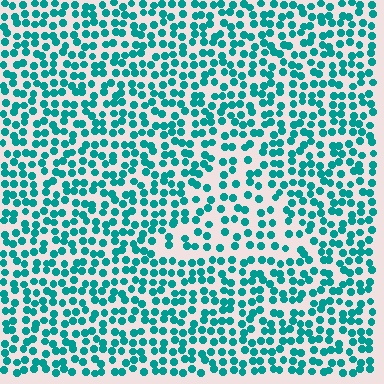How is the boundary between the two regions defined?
The boundary is defined by a change in element density (approximately 1.7x ratio). All elements are the same color, size, and shape.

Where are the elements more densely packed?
The elements are more densely packed outside the triangle boundary.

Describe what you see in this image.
The image contains small teal elements arranged at two different densities. A triangle-shaped region is visible where the elements are less densely packed than the surrounding area.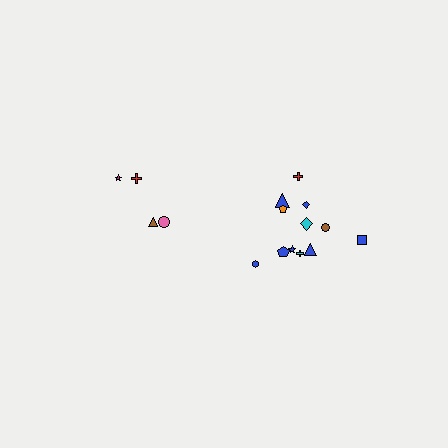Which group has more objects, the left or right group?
The right group.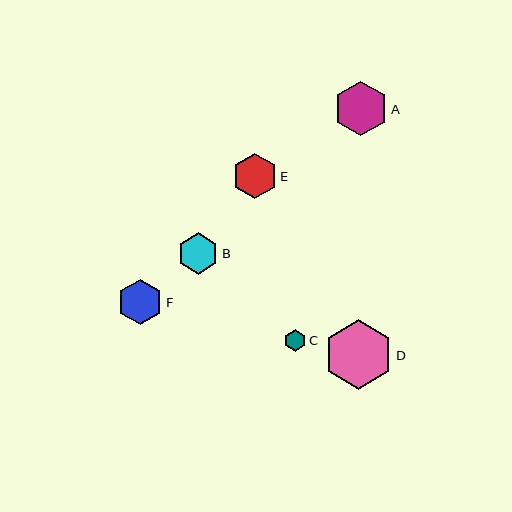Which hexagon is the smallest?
Hexagon C is the smallest with a size of approximately 21 pixels.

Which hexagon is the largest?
Hexagon D is the largest with a size of approximately 70 pixels.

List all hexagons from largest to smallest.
From largest to smallest: D, A, F, E, B, C.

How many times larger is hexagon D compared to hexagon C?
Hexagon D is approximately 3.3 times the size of hexagon C.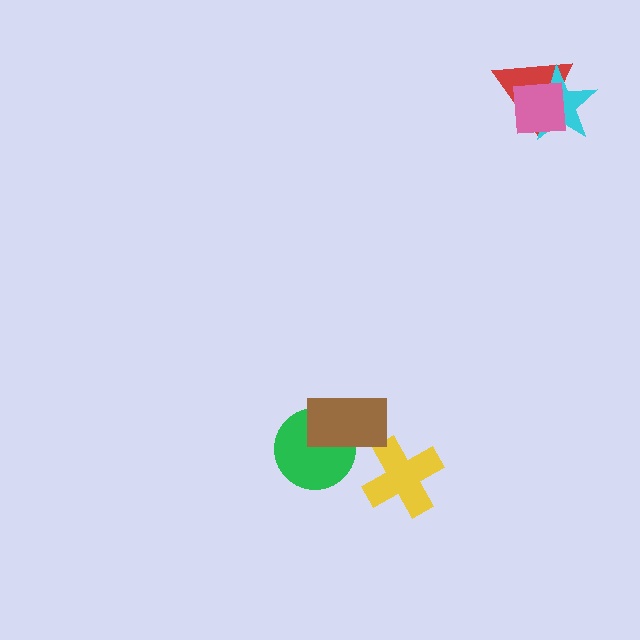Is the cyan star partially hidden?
Yes, it is partially covered by another shape.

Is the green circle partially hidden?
Yes, it is partially covered by another shape.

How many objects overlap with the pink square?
2 objects overlap with the pink square.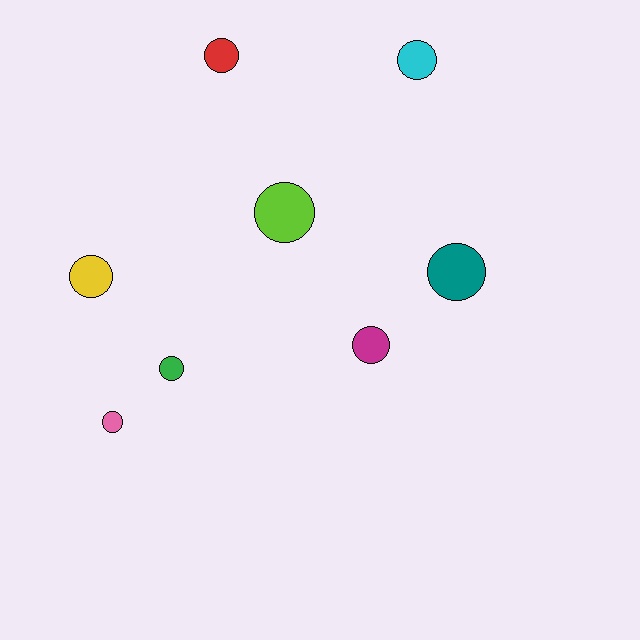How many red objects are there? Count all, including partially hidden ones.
There is 1 red object.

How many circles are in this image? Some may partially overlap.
There are 8 circles.